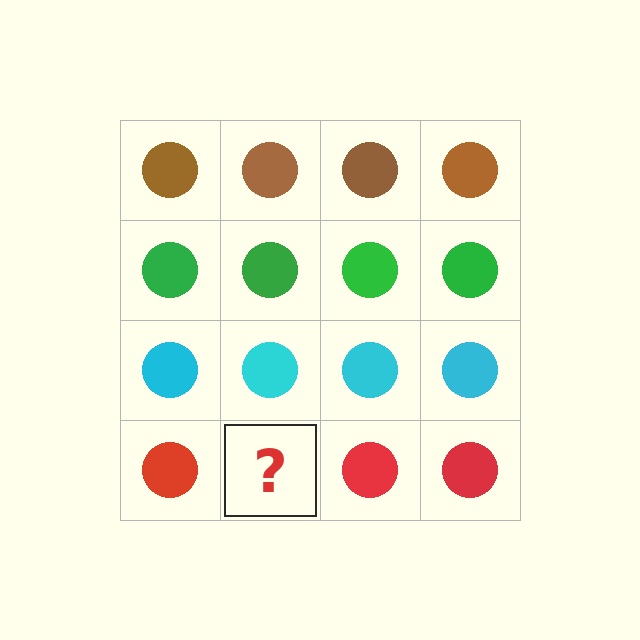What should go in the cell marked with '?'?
The missing cell should contain a red circle.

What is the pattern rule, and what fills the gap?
The rule is that each row has a consistent color. The gap should be filled with a red circle.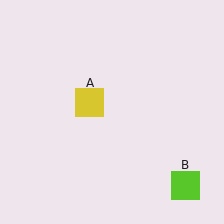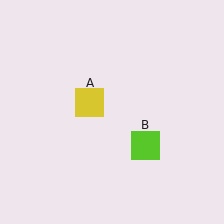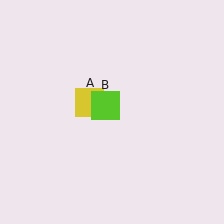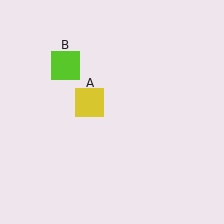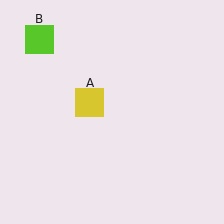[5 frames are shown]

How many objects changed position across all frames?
1 object changed position: lime square (object B).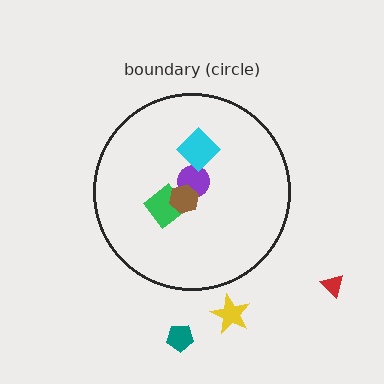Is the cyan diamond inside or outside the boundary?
Inside.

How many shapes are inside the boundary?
4 inside, 3 outside.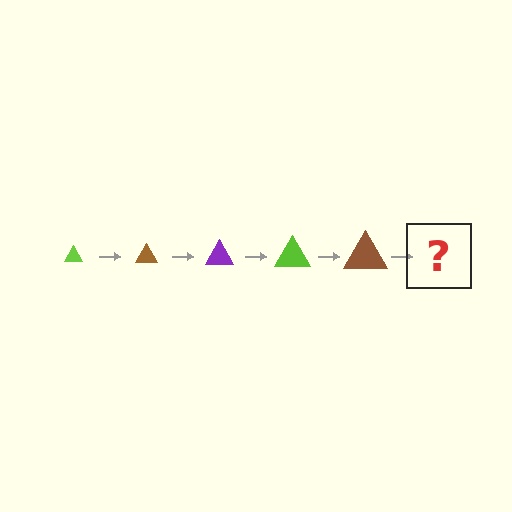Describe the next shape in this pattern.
It should be a purple triangle, larger than the previous one.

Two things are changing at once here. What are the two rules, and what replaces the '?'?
The two rules are that the triangle grows larger each step and the color cycles through lime, brown, and purple. The '?' should be a purple triangle, larger than the previous one.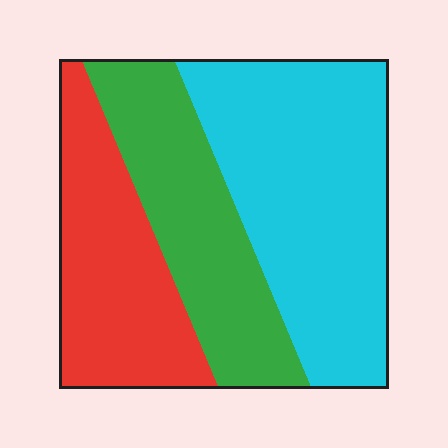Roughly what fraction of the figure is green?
Green takes up about one quarter (1/4) of the figure.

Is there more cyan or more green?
Cyan.